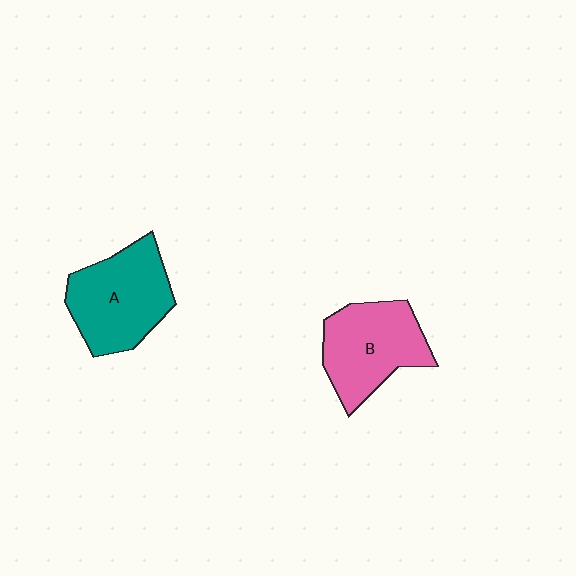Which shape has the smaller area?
Shape B (pink).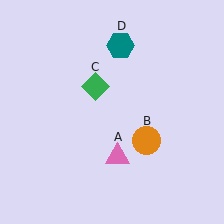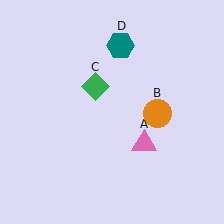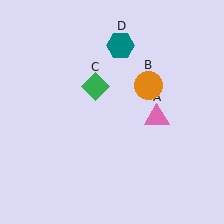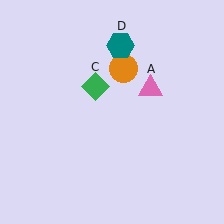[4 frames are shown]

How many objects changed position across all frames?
2 objects changed position: pink triangle (object A), orange circle (object B).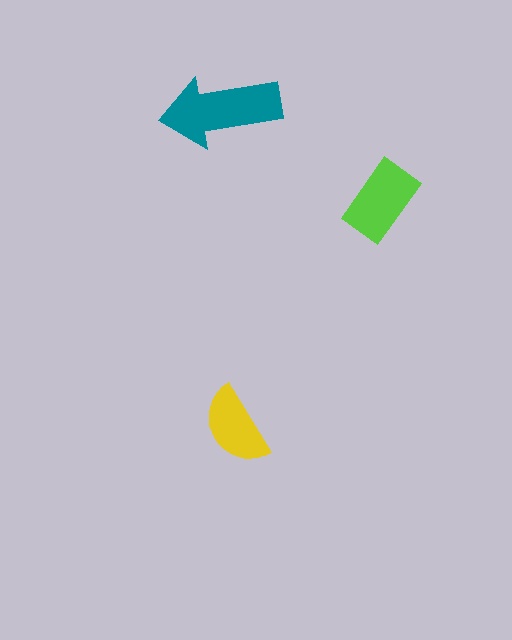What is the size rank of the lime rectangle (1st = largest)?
2nd.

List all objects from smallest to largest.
The yellow semicircle, the lime rectangle, the teal arrow.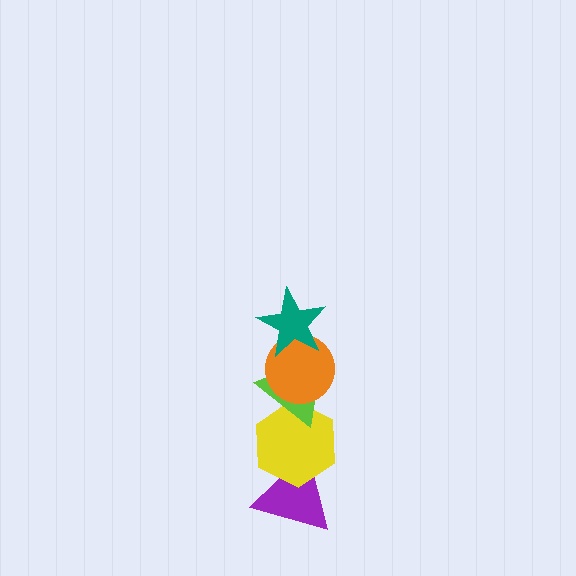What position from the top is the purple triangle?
The purple triangle is 5th from the top.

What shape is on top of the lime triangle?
The orange circle is on top of the lime triangle.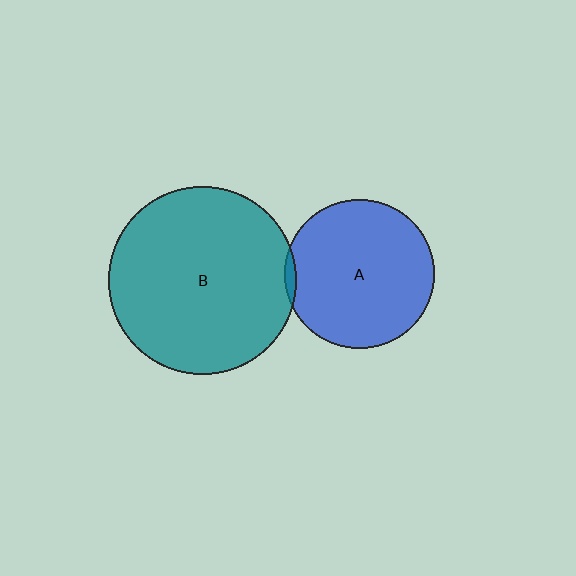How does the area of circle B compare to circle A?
Approximately 1.6 times.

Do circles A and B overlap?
Yes.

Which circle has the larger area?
Circle B (teal).